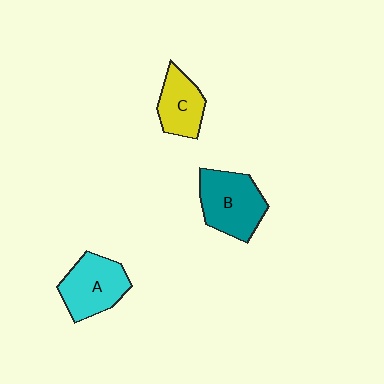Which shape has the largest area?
Shape B (teal).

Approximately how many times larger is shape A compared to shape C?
Approximately 1.3 times.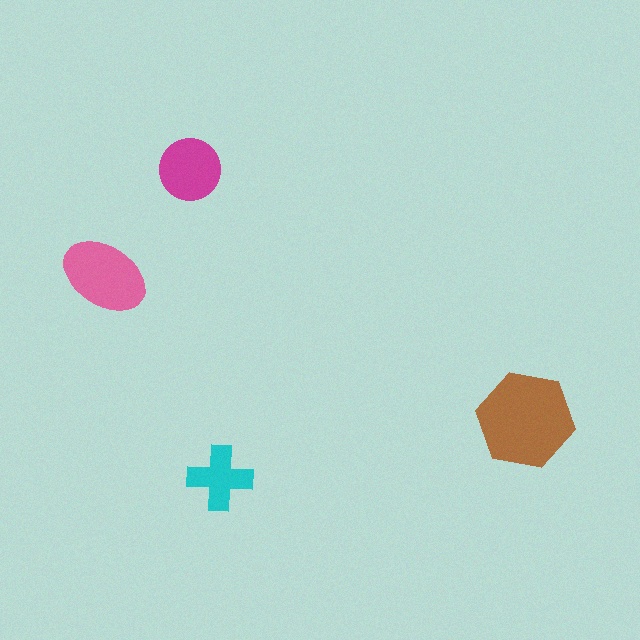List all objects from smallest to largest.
The cyan cross, the magenta circle, the pink ellipse, the brown hexagon.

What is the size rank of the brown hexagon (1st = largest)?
1st.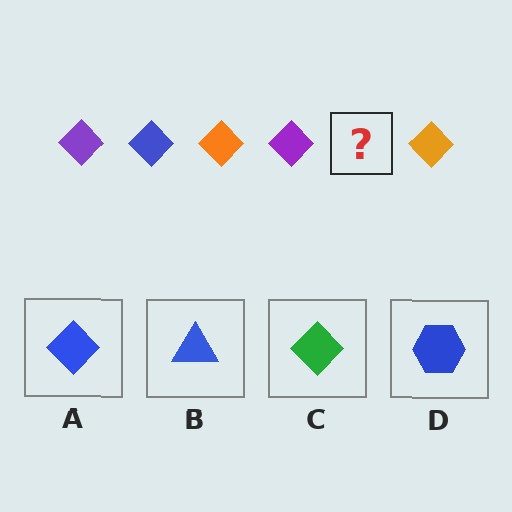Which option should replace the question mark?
Option A.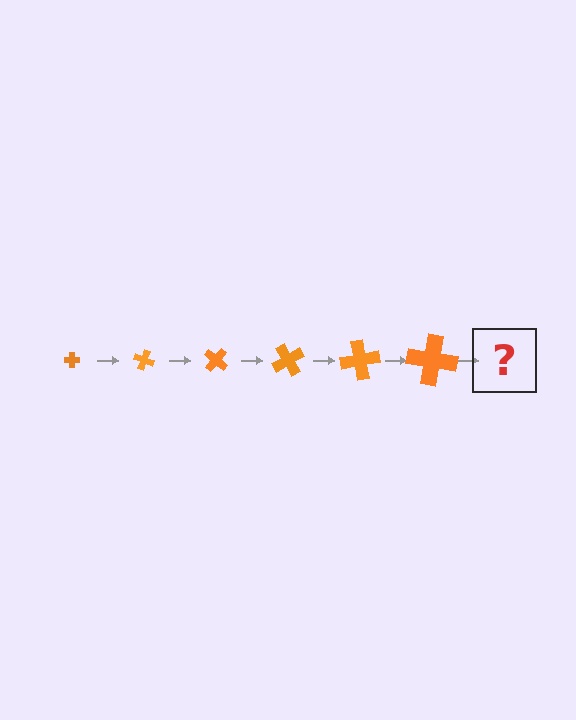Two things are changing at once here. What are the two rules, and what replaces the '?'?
The two rules are that the cross grows larger each step and it rotates 20 degrees each step. The '?' should be a cross, larger than the previous one and rotated 120 degrees from the start.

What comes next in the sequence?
The next element should be a cross, larger than the previous one and rotated 120 degrees from the start.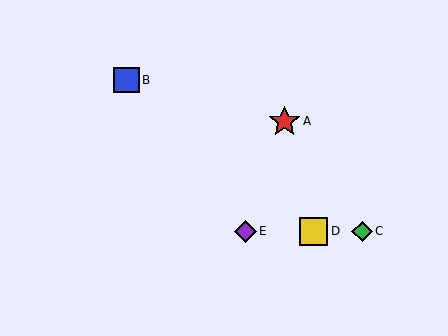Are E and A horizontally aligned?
No, E is at y≈231 and A is at y≈122.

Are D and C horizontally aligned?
Yes, both are at y≈231.